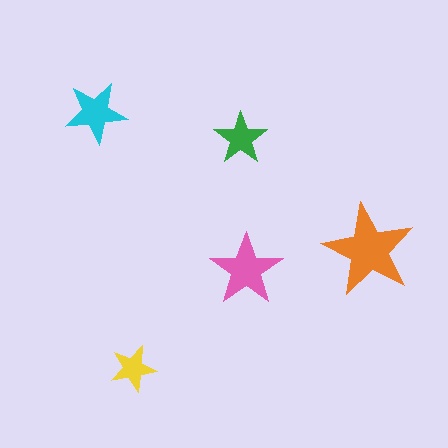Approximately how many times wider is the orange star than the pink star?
About 1.5 times wider.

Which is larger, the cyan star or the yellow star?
The cyan one.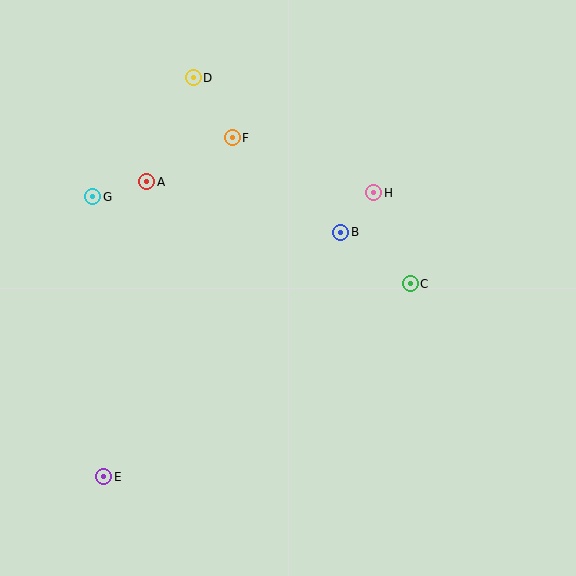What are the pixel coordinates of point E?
Point E is at (104, 477).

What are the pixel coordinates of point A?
Point A is at (147, 182).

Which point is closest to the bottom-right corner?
Point C is closest to the bottom-right corner.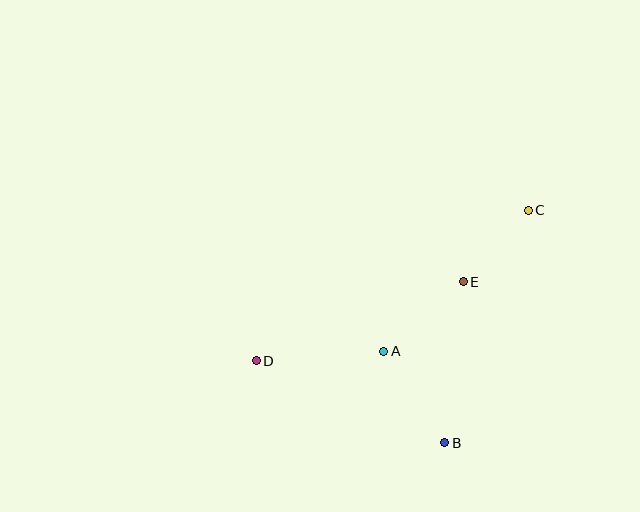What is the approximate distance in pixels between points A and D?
The distance between A and D is approximately 128 pixels.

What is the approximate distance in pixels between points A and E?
The distance between A and E is approximately 106 pixels.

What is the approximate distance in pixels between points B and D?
The distance between B and D is approximately 206 pixels.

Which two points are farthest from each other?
Points C and D are farthest from each other.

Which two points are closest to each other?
Points C and E are closest to each other.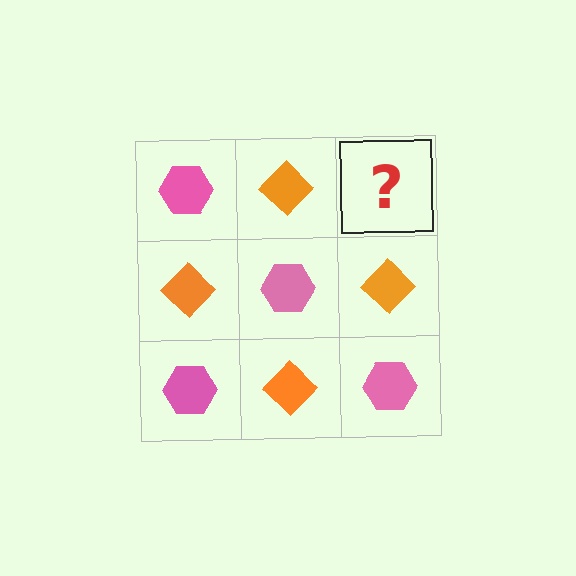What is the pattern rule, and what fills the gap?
The rule is that it alternates pink hexagon and orange diamond in a checkerboard pattern. The gap should be filled with a pink hexagon.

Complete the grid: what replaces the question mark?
The question mark should be replaced with a pink hexagon.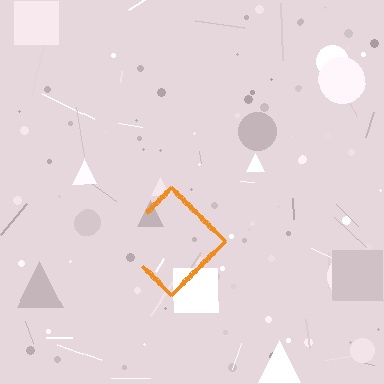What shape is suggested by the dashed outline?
The dashed outline suggests a diamond.